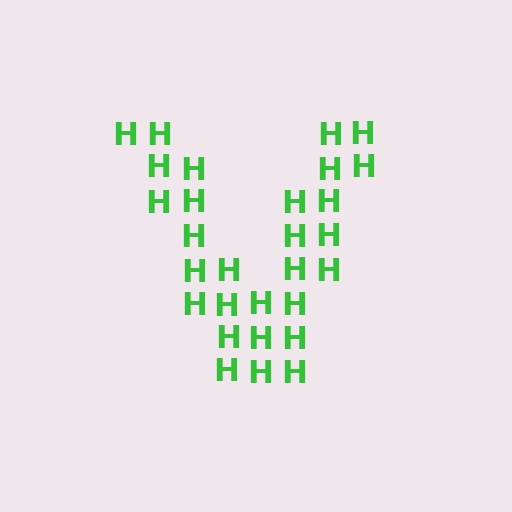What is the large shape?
The large shape is the letter V.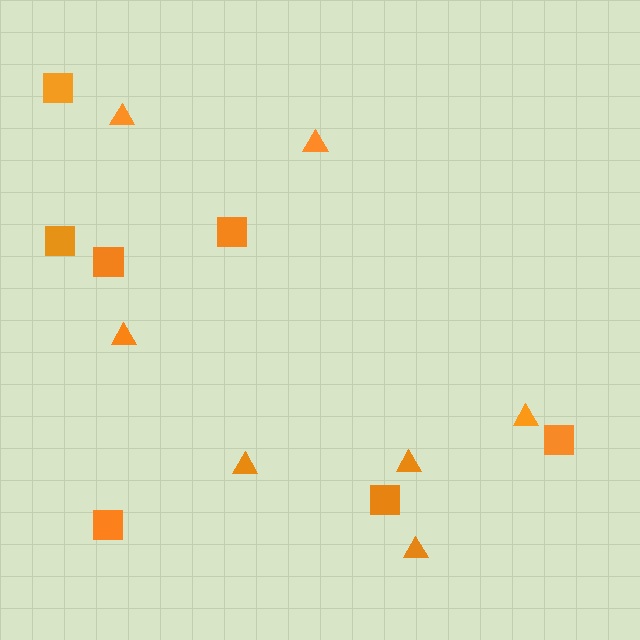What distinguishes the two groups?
There are 2 groups: one group of triangles (7) and one group of squares (7).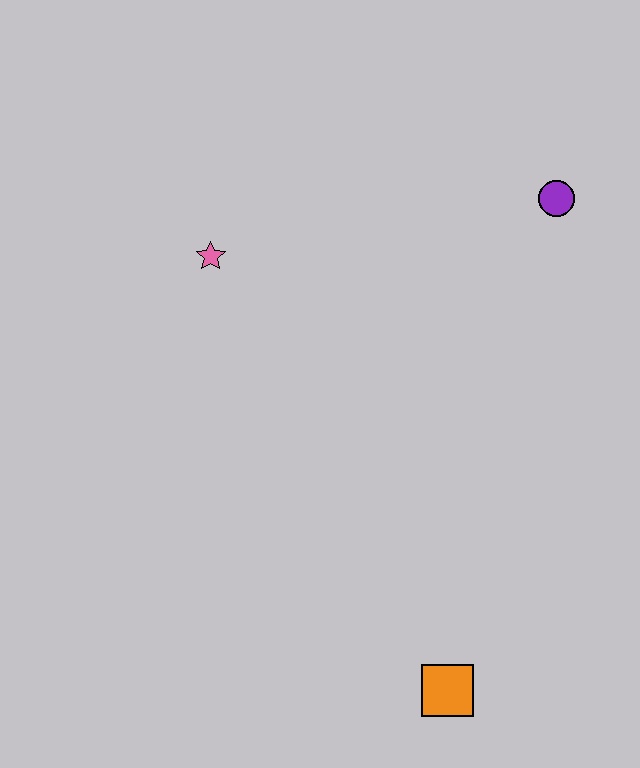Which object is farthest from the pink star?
The orange square is farthest from the pink star.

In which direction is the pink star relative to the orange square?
The pink star is above the orange square.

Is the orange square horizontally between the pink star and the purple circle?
Yes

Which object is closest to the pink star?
The purple circle is closest to the pink star.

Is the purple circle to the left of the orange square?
No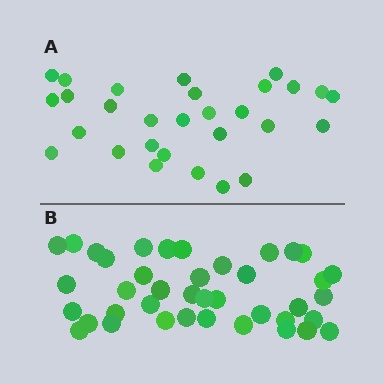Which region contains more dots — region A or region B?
Region B (the bottom region) has more dots.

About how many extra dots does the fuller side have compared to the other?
Region B has roughly 12 or so more dots than region A.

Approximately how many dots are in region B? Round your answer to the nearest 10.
About 40 dots.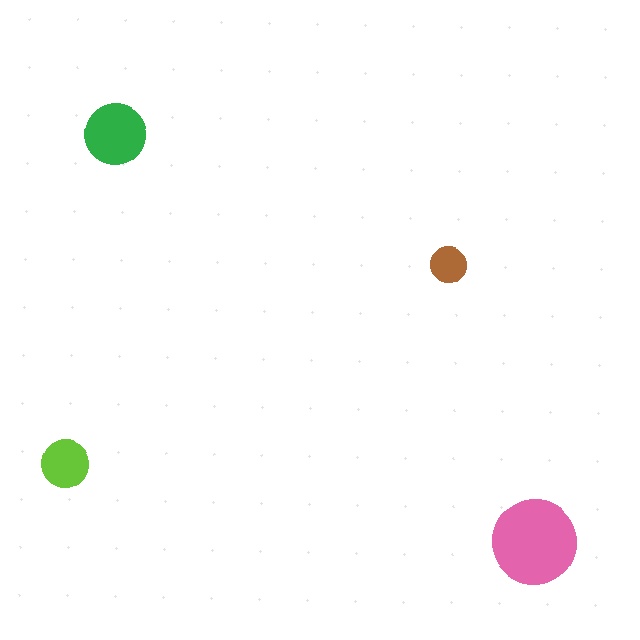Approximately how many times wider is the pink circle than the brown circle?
About 2.5 times wider.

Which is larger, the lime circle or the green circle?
The green one.